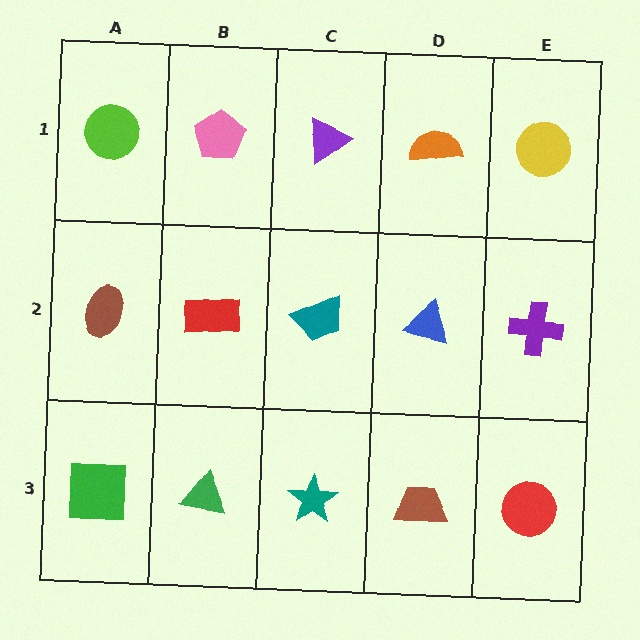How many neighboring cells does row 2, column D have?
4.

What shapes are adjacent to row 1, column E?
A purple cross (row 2, column E), an orange semicircle (row 1, column D).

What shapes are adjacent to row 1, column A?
A brown ellipse (row 2, column A), a pink pentagon (row 1, column B).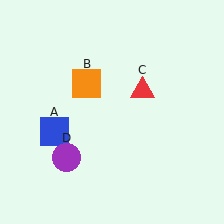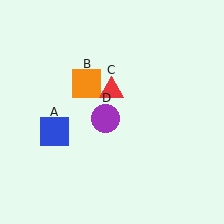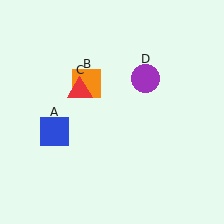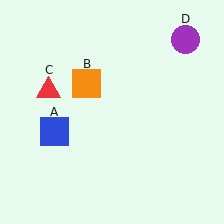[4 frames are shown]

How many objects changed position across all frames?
2 objects changed position: red triangle (object C), purple circle (object D).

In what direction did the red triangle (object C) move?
The red triangle (object C) moved left.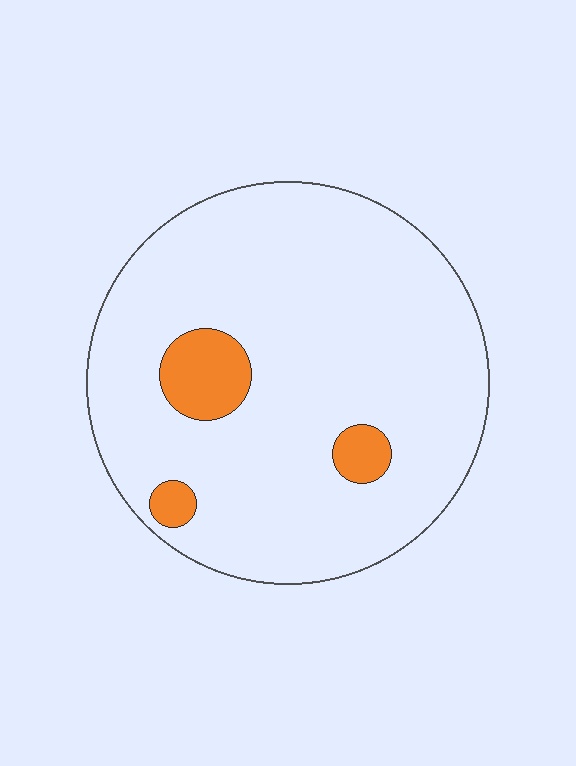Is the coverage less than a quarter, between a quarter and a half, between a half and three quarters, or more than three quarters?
Less than a quarter.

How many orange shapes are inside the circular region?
3.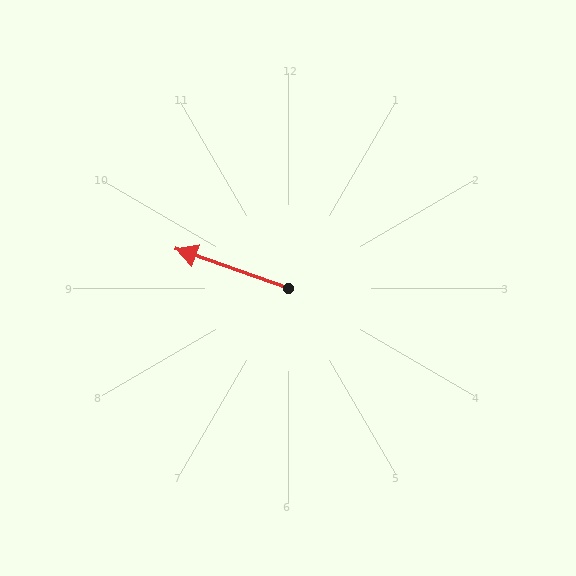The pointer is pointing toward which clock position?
Roughly 10 o'clock.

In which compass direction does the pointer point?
West.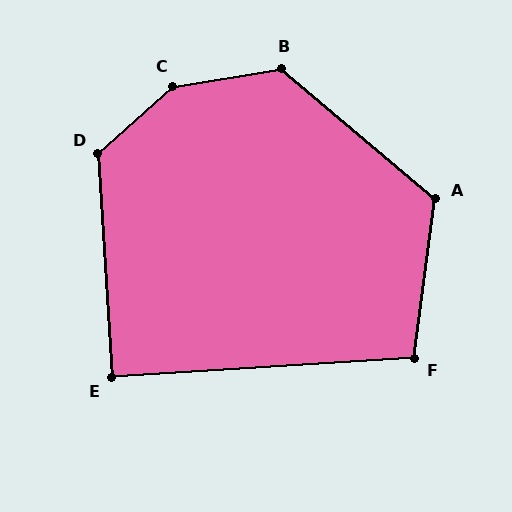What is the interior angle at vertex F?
Approximately 101 degrees (obtuse).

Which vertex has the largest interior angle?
C, at approximately 148 degrees.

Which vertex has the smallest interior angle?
E, at approximately 90 degrees.